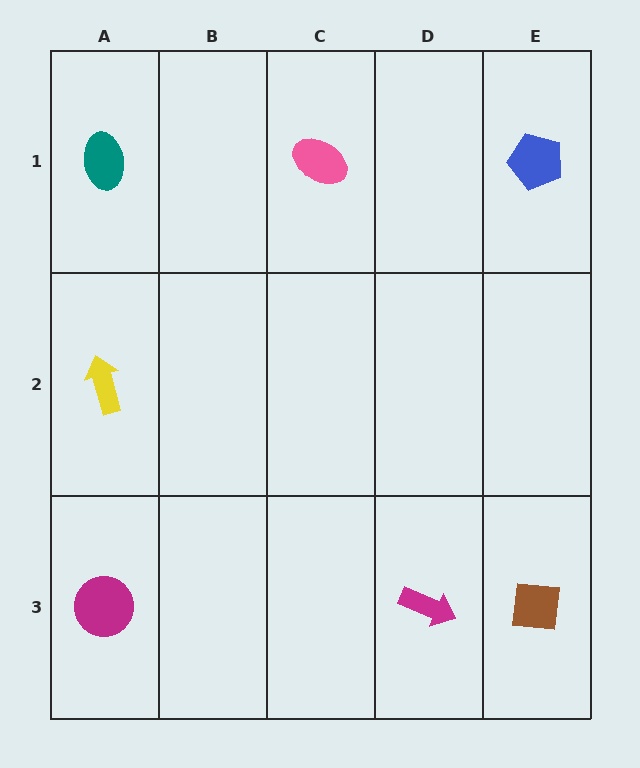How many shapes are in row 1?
3 shapes.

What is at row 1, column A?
A teal ellipse.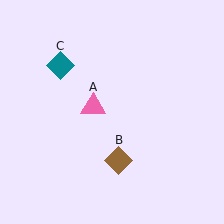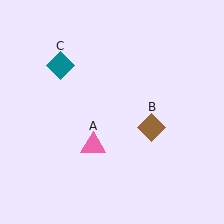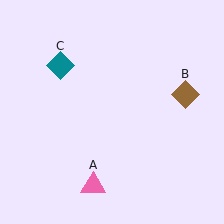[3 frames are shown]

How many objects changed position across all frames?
2 objects changed position: pink triangle (object A), brown diamond (object B).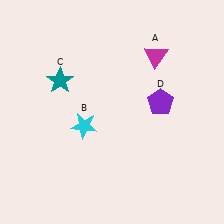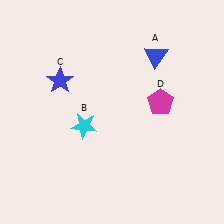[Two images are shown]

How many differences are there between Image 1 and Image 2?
There are 3 differences between the two images.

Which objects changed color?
A changed from magenta to blue. C changed from teal to blue. D changed from purple to magenta.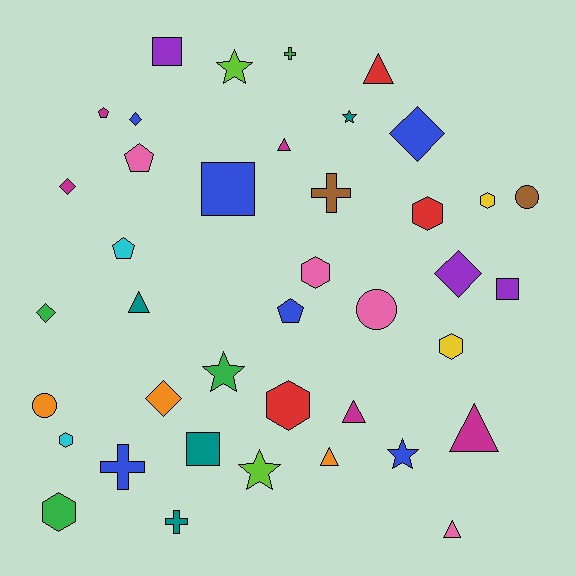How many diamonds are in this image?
There are 6 diamonds.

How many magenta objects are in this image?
There are 5 magenta objects.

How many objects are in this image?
There are 40 objects.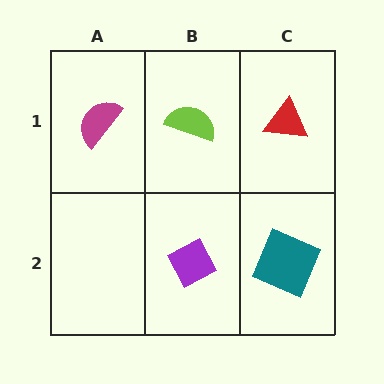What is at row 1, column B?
A lime semicircle.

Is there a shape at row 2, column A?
No, that cell is empty.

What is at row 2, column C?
A teal square.